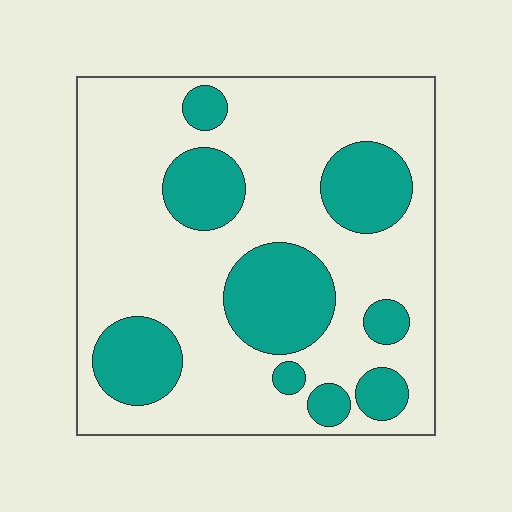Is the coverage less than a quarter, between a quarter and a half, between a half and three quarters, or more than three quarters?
Between a quarter and a half.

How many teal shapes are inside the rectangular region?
9.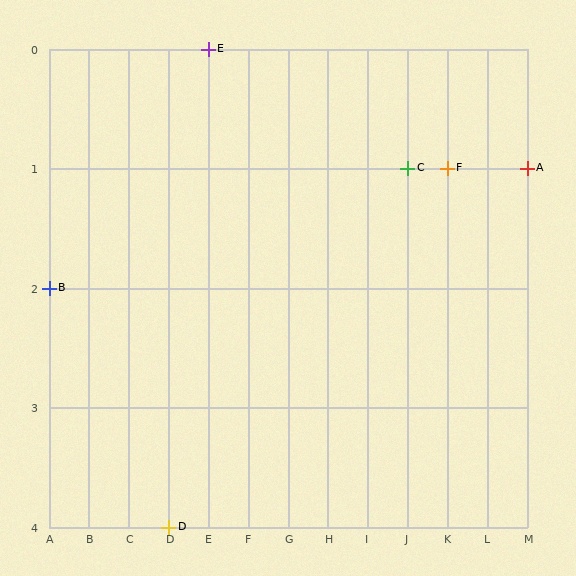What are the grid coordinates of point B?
Point B is at grid coordinates (A, 2).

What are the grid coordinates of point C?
Point C is at grid coordinates (J, 1).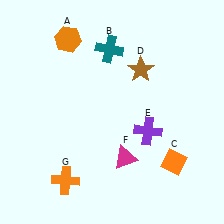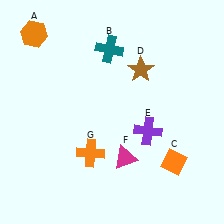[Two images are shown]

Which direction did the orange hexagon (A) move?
The orange hexagon (A) moved left.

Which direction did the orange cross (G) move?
The orange cross (G) moved up.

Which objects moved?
The objects that moved are: the orange hexagon (A), the orange cross (G).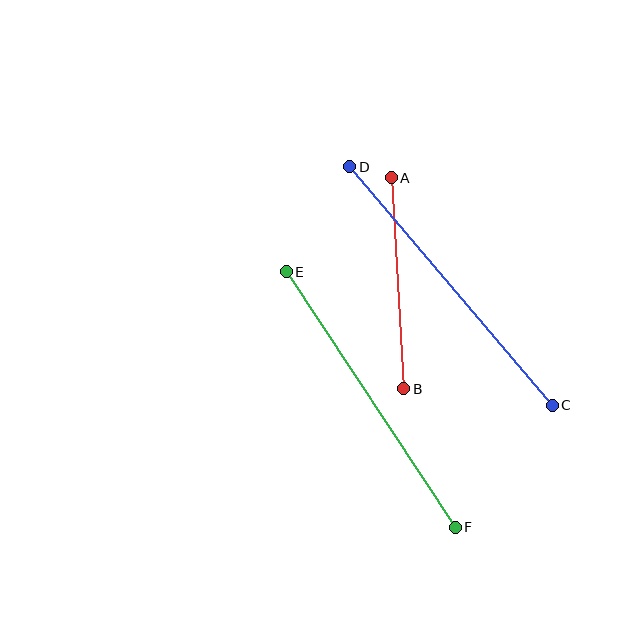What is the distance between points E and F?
The distance is approximately 307 pixels.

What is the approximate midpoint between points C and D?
The midpoint is at approximately (451, 286) pixels.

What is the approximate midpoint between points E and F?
The midpoint is at approximately (371, 400) pixels.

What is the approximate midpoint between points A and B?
The midpoint is at approximately (397, 283) pixels.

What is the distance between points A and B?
The distance is approximately 212 pixels.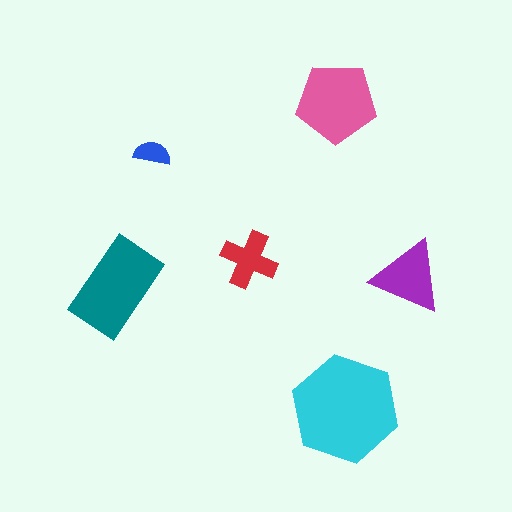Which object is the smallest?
The blue semicircle.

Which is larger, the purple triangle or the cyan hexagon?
The cyan hexagon.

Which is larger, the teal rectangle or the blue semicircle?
The teal rectangle.